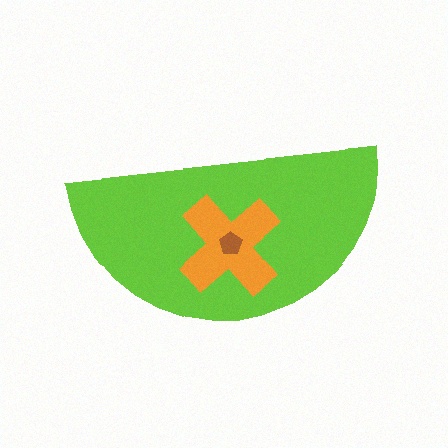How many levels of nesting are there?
3.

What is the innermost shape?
The brown pentagon.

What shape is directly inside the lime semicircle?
The orange cross.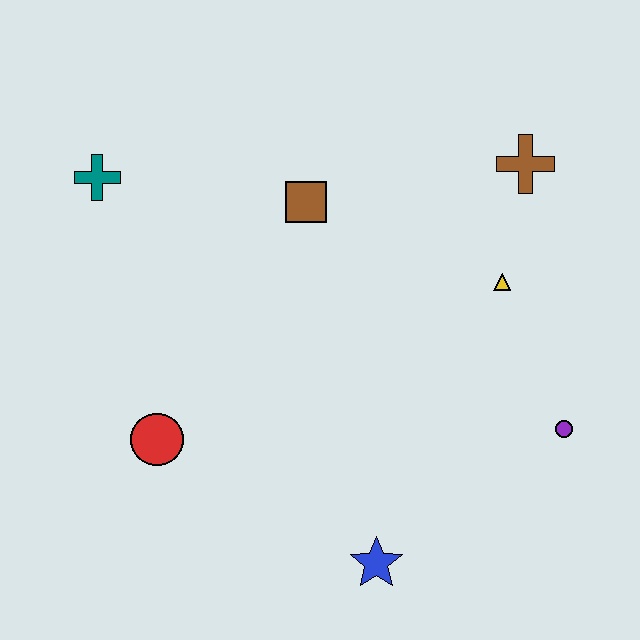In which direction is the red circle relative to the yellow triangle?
The red circle is to the left of the yellow triangle.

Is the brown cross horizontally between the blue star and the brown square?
No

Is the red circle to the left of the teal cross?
No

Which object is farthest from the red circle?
The brown cross is farthest from the red circle.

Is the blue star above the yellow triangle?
No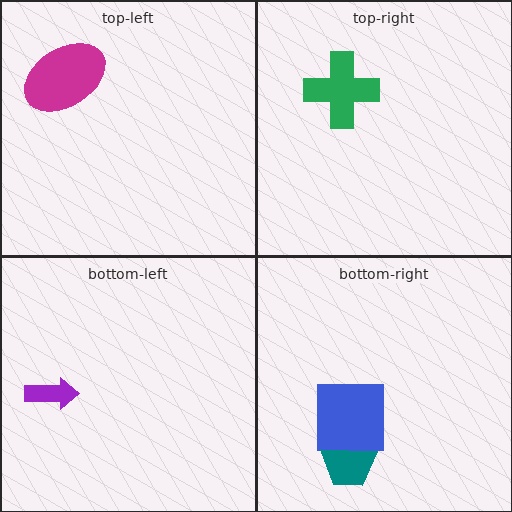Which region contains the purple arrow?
The bottom-left region.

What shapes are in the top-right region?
The green cross.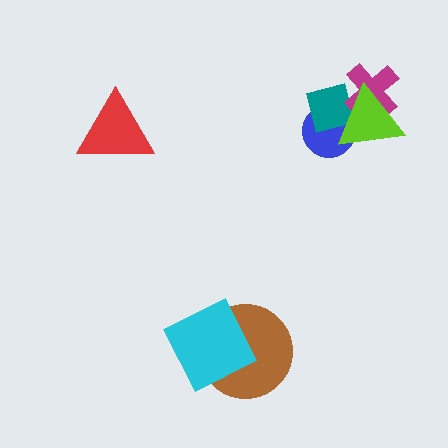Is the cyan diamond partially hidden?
No, no other shape covers it.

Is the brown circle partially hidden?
Yes, it is partially covered by another shape.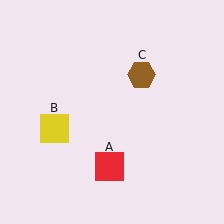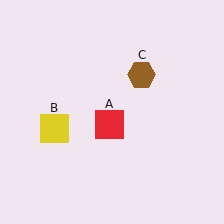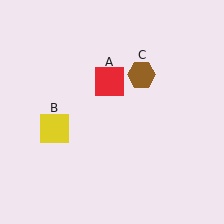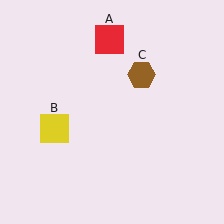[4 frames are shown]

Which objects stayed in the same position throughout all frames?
Yellow square (object B) and brown hexagon (object C) remained stationary.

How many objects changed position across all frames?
1 object changed position: red square (object A).